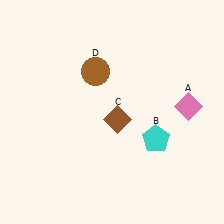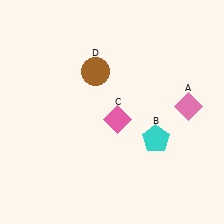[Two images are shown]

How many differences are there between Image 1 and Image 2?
There is 1 difference between the two images.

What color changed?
The diamond (C) changed from brown in Image 1 to pink in Image 2.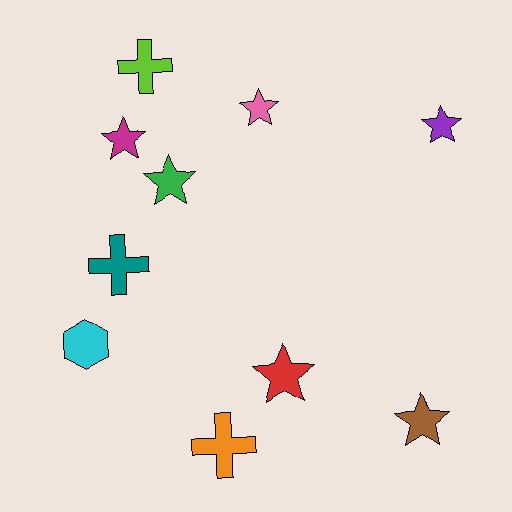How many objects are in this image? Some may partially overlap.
There are 10 objects.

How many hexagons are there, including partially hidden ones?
There is 1 hexagon.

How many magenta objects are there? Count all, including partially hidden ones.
There is 1 magenta object.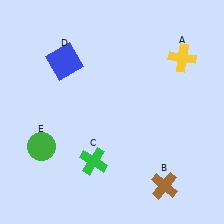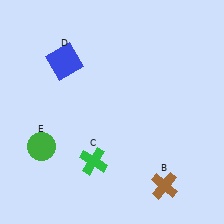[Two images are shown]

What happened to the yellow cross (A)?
The yellow cross (A) was removed in Image 2. It was in the top-right area of Image 1.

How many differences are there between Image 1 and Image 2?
There is 1 difference between the two images.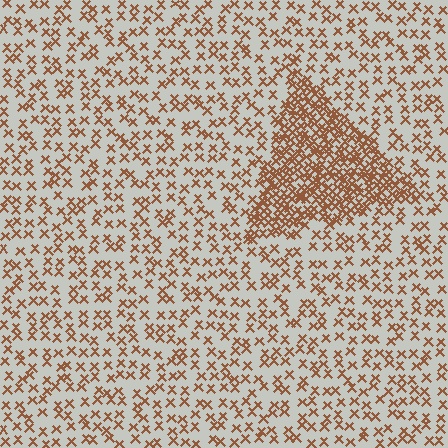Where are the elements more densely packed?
The elements are more densely packed inside the triangle boundary.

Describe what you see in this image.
The image contains small brown elements arranged at two different densities. A triangle-shaped region is visible where the elements are more densely packed than the surrounding area.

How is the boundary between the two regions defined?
The boundary is defined by a change in element density (approximately 2.8x ratio). All elements are the same color, size, and shape.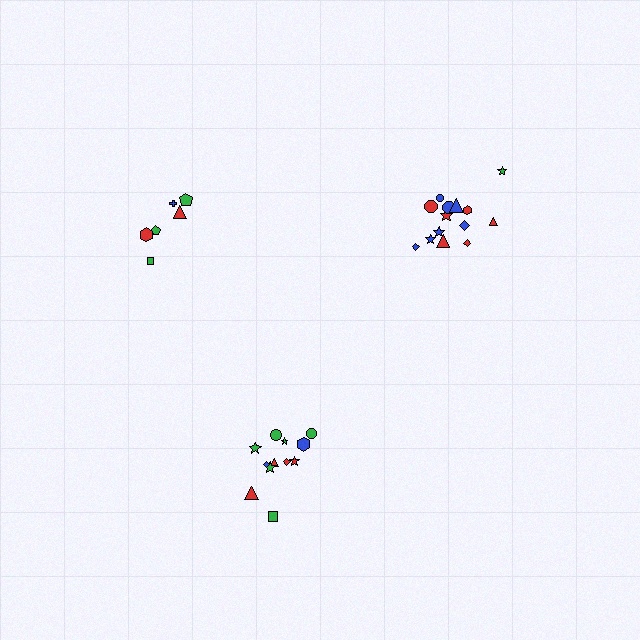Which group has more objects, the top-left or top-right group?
The top-right group.